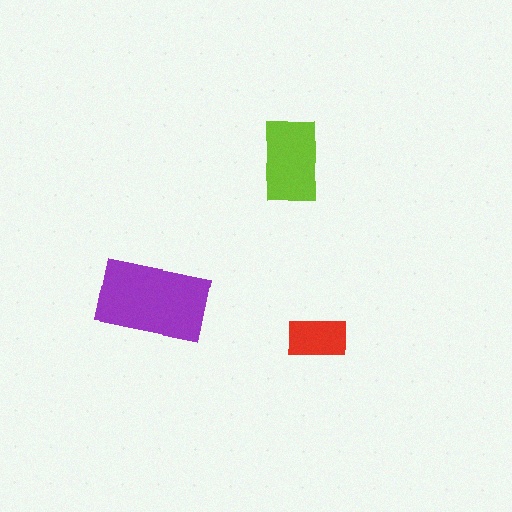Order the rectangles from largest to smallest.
the purple one, the lime one, the red one.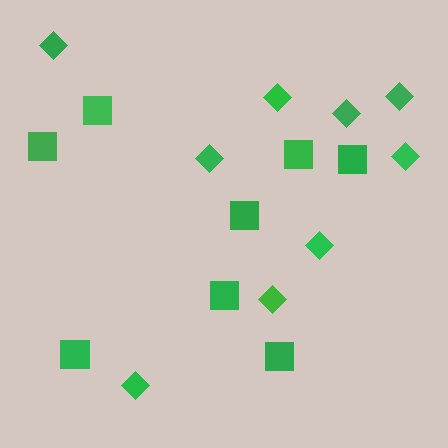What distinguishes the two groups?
There are 2 groups: one group of squares (8) and one group of diamonds (9).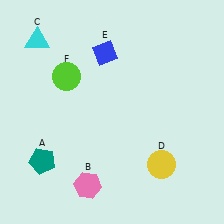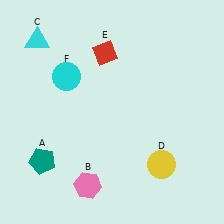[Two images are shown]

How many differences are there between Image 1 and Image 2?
There are 2 differences between the two images.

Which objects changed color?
E changed from blue to red. F changed from lime to cyan.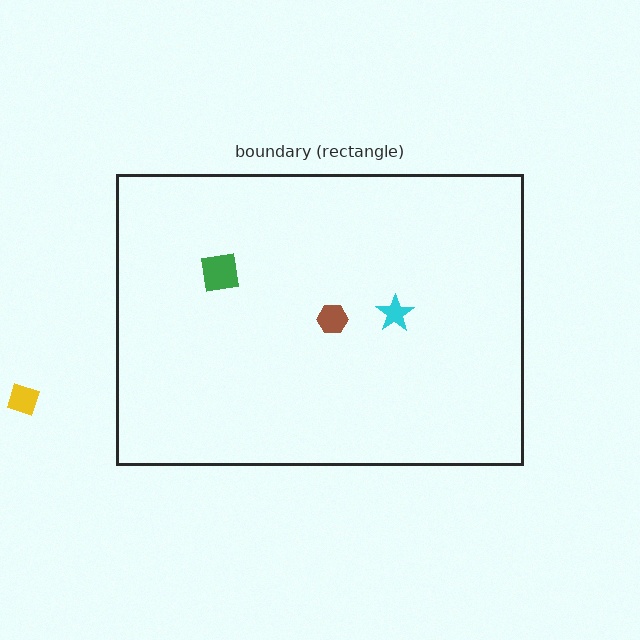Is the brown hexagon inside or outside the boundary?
Inside.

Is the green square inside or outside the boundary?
Inside.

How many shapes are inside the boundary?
3 inside, 1 outside.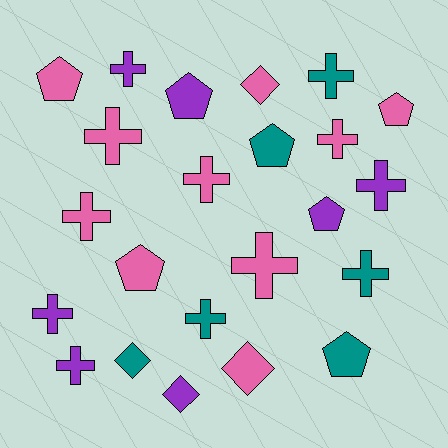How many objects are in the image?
There are 23 objects.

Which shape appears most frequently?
Cross, with 12 objects.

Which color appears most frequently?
Pink, with 10 objects.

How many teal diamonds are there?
There is 1 teal diamond.